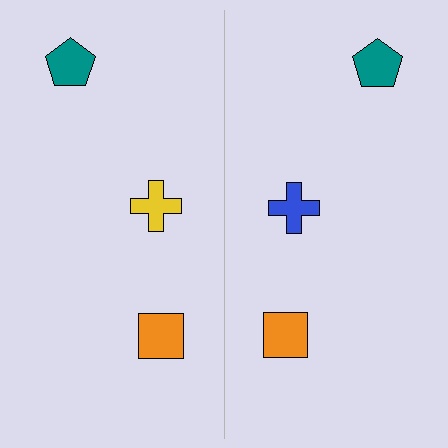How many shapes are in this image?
There are 6 shapes in this image.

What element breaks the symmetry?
The blue cross on the right side breaks the symmetry — its mirror counterpart is yellow.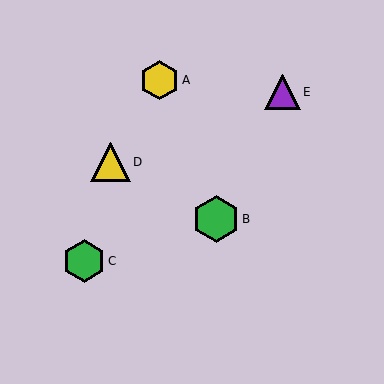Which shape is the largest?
The green hexagon (labeled B) is the largest.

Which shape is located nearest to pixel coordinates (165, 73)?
The yellow hexagon (labeled A) at (160, 80) is nearest to that location.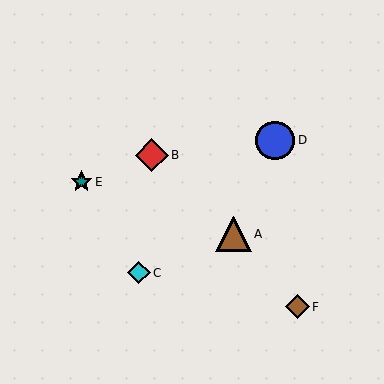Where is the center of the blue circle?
The center of the blue circle is at (275, 140).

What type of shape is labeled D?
Shape D is a blue circle.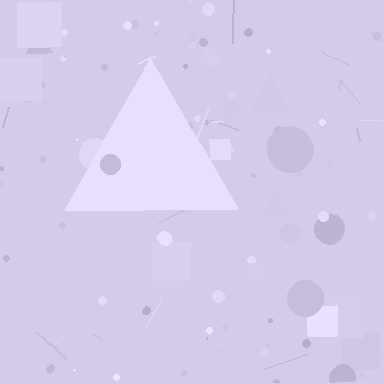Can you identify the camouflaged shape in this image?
The camouflaged shape is a triangle.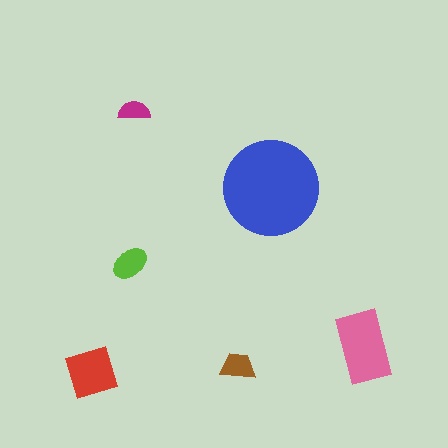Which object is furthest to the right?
The pink rectangle is rightmost.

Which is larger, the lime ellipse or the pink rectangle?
The pink rectangle.